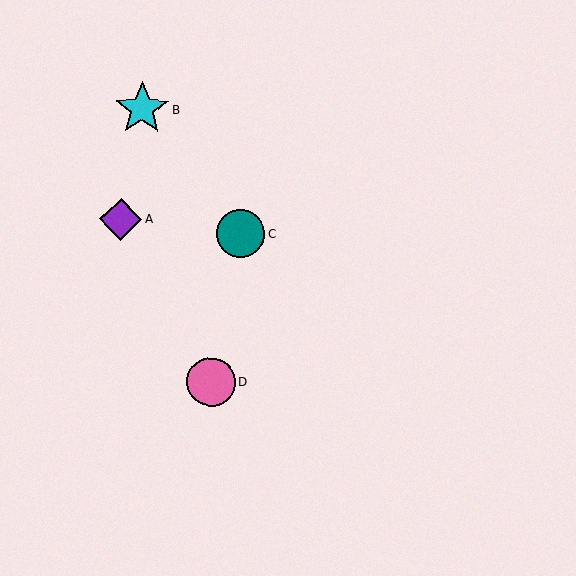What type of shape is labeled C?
Shape C is a teal circle.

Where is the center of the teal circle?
The center of the teal circle is at (241, 233).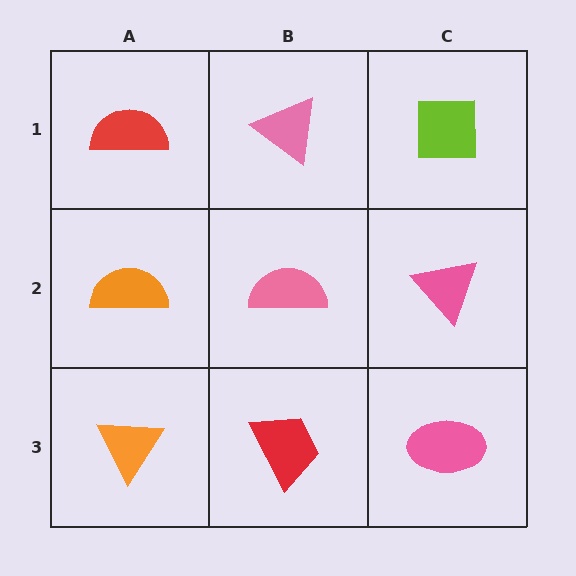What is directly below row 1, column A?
An orange semicircle.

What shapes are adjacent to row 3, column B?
A pink semicircle (row 2, column B), an orange triangle (row 3, column A), a pink ellipse (row 3, column C).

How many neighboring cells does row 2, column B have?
4.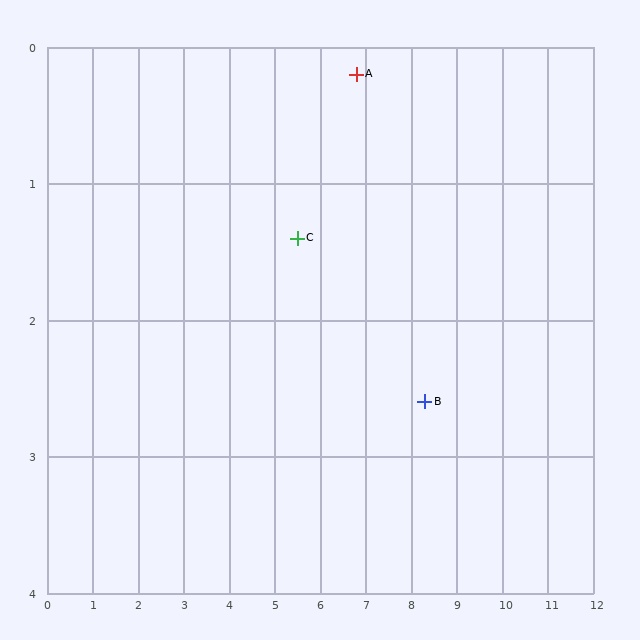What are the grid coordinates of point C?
Point C is at approximately (5.5, 1.4).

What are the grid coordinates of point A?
Point A is at approximately (6.8, 0.2).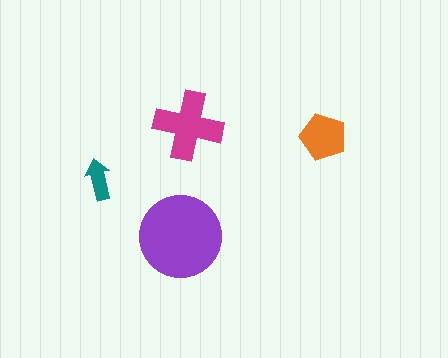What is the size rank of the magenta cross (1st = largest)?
2nd.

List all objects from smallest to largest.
The teal arrow, the orange pentagon, the magenta cross, the purple circle.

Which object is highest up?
The magenta cross is topmost.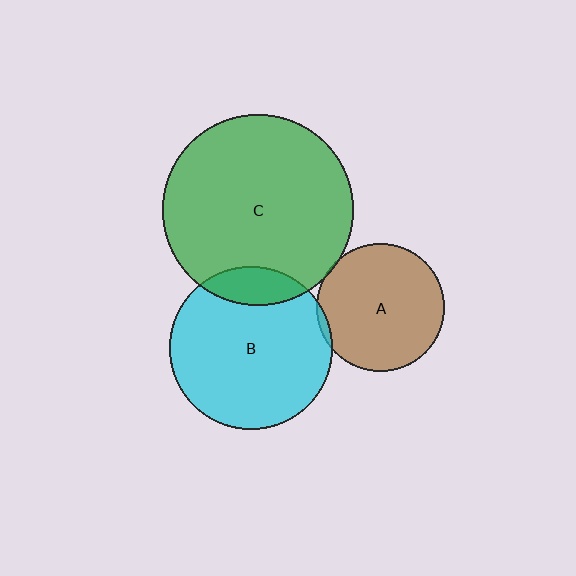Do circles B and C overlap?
Yes.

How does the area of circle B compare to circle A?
Approximately 1.6 times.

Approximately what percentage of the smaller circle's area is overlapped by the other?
Approximately 15%.